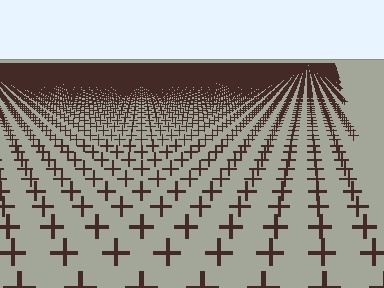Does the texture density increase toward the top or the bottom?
Density increases toward the top.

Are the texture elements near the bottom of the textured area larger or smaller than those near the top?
Larger. Near the bottom, elements are closer to the viewer and appear at a bigger on-screen size.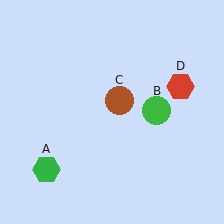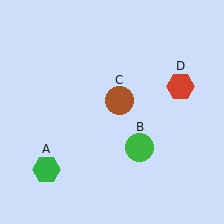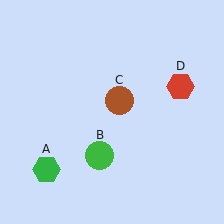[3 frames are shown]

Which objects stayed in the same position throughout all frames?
Green hexagon (object A) and brown circle (object C) and red hexagon (object D) remained stationary.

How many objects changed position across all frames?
1 object changed position: green circle (object B).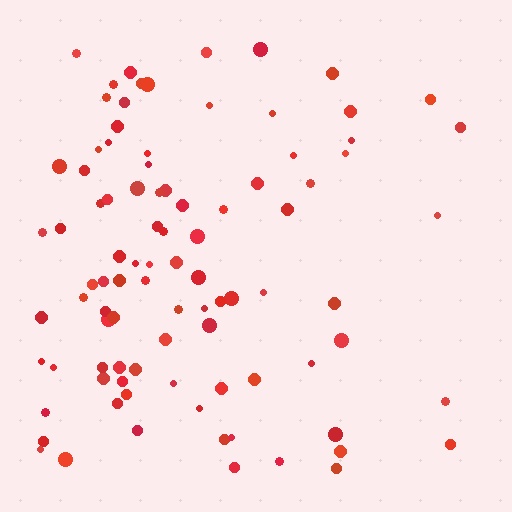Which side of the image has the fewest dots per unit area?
The right.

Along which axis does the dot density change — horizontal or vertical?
Horizontal.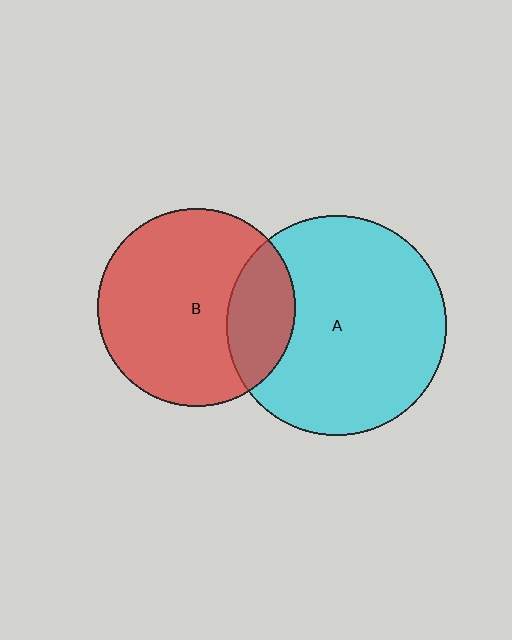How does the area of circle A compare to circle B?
Approximately 1.2 times.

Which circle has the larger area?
Circle A (cyan).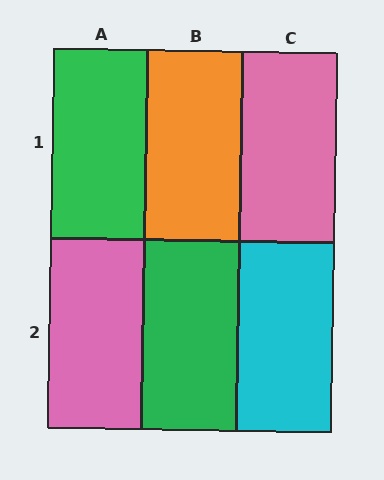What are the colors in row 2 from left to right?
Pink, green, cyan.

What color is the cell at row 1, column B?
Orange.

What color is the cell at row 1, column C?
Pink.